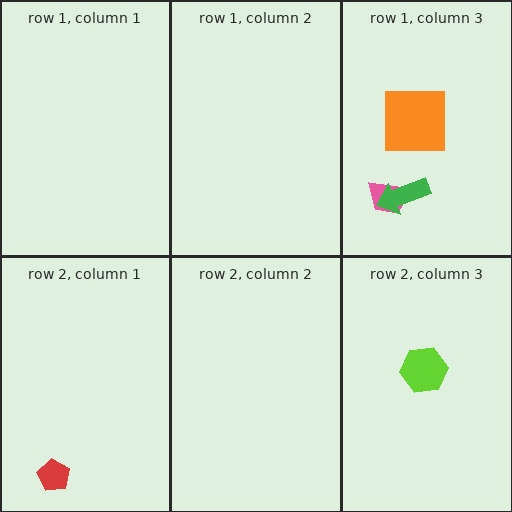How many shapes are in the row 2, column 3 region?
1.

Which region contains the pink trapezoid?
The row 1, column 3 region.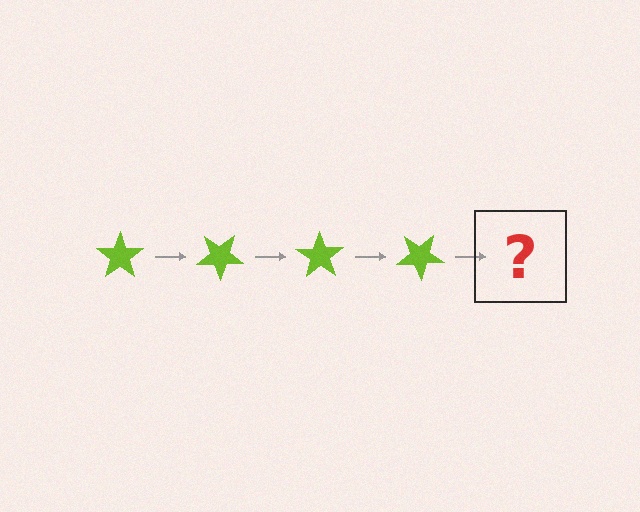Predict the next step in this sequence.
The next step is a lime star rotated 140 degrees.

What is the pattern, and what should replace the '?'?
The pattern is that the star rotates 35 degrees each step. The '?' should be a lime star rotated 140 degrees.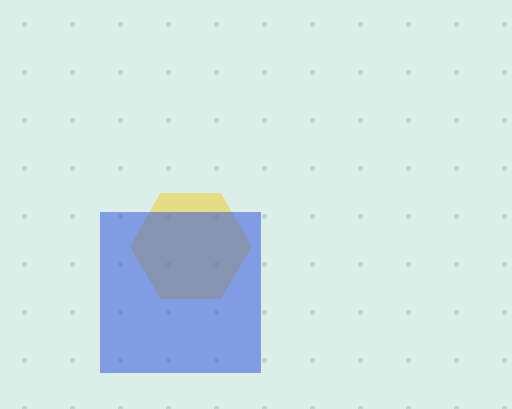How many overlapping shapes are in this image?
There are 2 overlapping shapes in the image.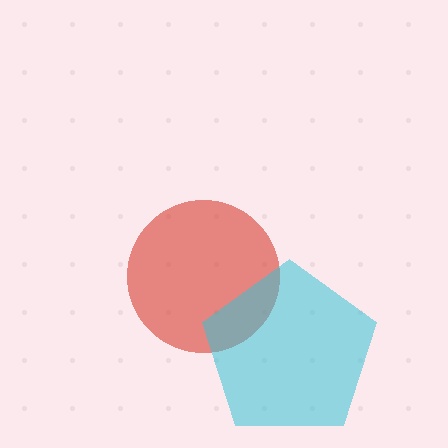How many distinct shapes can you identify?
There are 2 distinct shapes: a red circle, a cyan pentagon.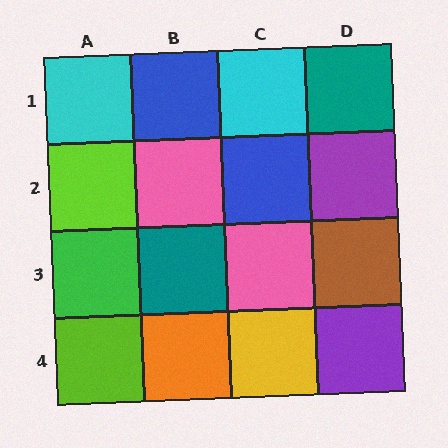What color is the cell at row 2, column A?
Lime.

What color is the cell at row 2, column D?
Purple.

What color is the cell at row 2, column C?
Blue.